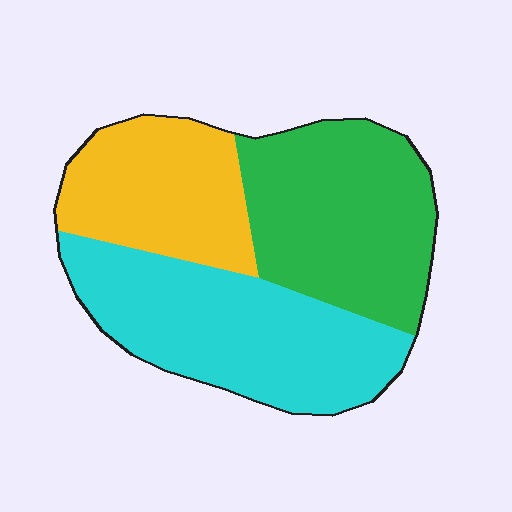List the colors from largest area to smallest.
From largest to smallest: cyan, green, yellow.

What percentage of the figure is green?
Green takes up about three eighths (3/8) of the figure.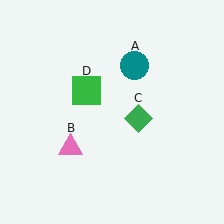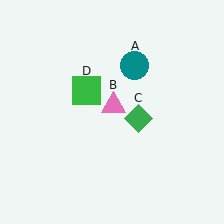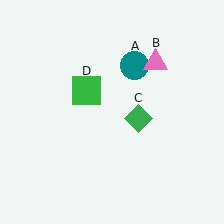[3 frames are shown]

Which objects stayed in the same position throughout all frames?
Teal circle (object A) and green diamond (object C) and green square (object D) remained stationary.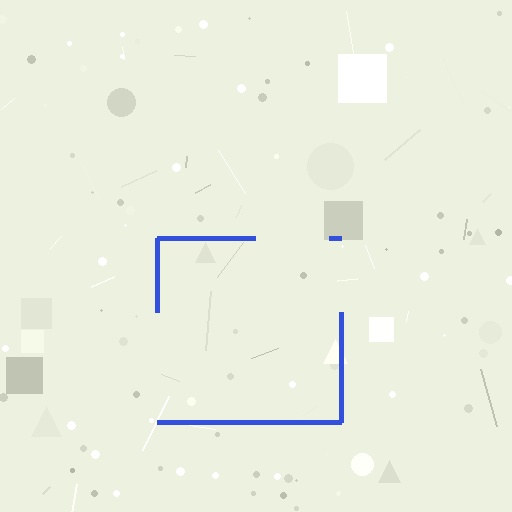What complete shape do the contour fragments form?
The contour fragments form a square.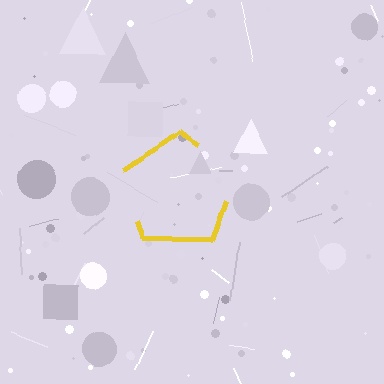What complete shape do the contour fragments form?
The contour fragments form a pentagon.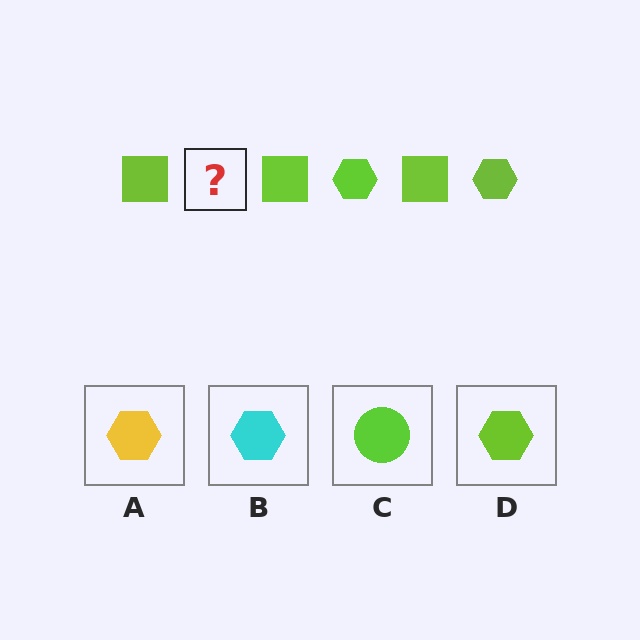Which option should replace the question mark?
Option D.